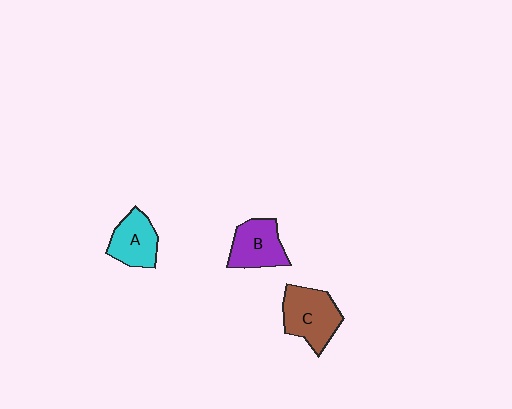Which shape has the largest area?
Shape C (brown).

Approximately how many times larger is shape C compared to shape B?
Approximately 1.2 times.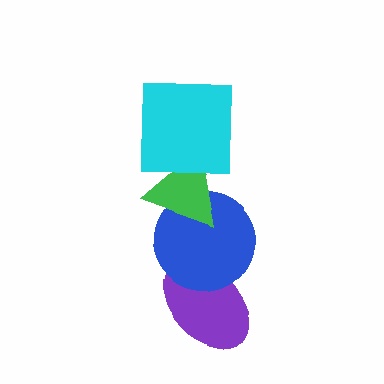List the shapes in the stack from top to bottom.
From top to bottom: the cyan square, the green triangle, the blue circle, the purple ellipse.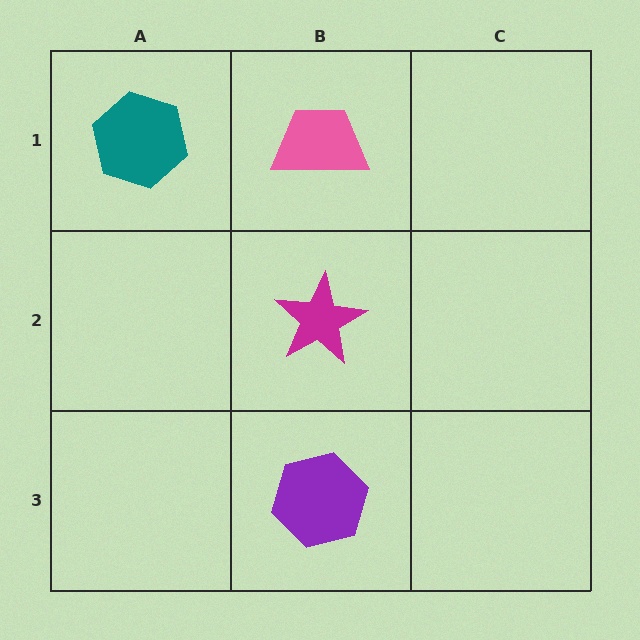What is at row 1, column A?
A teal hexagon.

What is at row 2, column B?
A magenta star.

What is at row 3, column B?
A purple hexagon.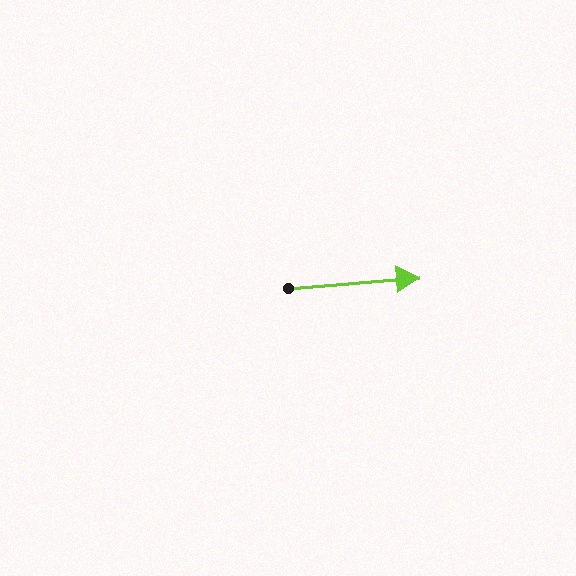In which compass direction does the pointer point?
East.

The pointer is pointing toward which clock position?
Roughly 3 o'clock.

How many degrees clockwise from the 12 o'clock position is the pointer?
Approximately 85 degrees.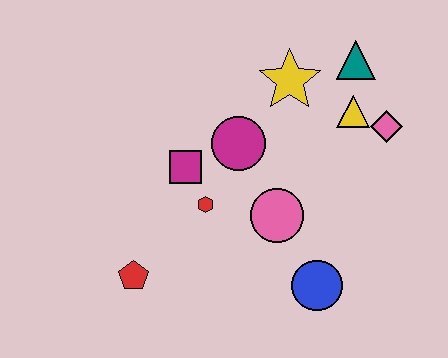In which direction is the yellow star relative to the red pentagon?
The yellow star is above the red pentagon.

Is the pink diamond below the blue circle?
No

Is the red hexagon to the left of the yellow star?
Yes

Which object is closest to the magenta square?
The red hexagon is closest to the magenta square.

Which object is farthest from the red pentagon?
The teal triangle is farthest from the red pentagon.